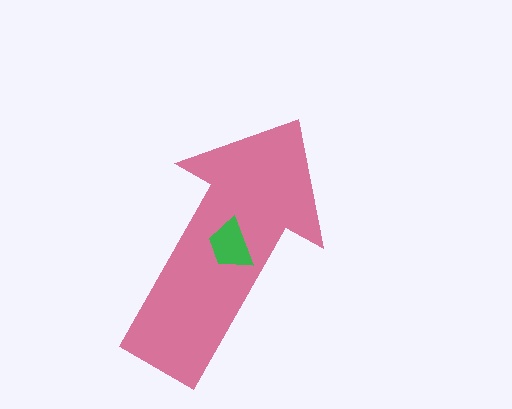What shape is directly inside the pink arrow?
The green trapezoid.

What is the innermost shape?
The green trapezoid.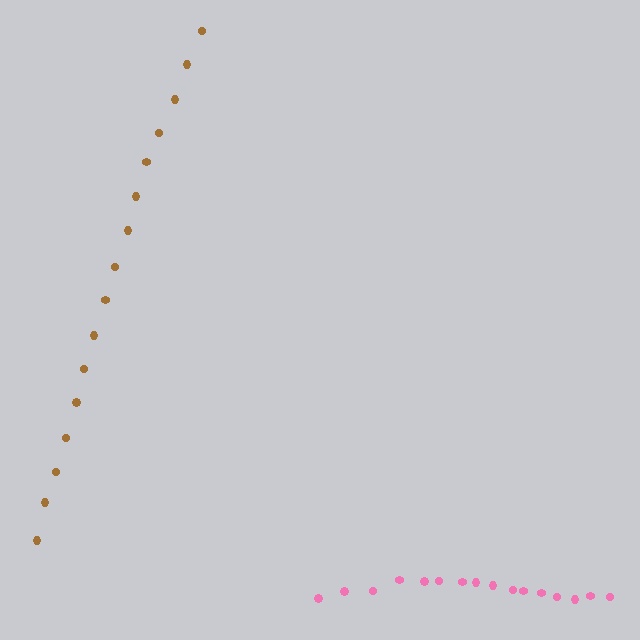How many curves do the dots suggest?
There are 2 distinct paths.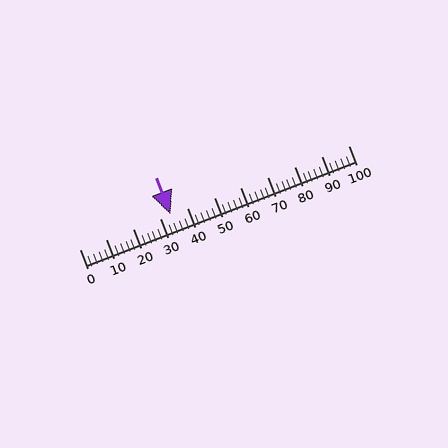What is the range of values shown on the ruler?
The ruler shows values from 0 to 100.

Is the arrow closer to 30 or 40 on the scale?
The arrow is closer to 30.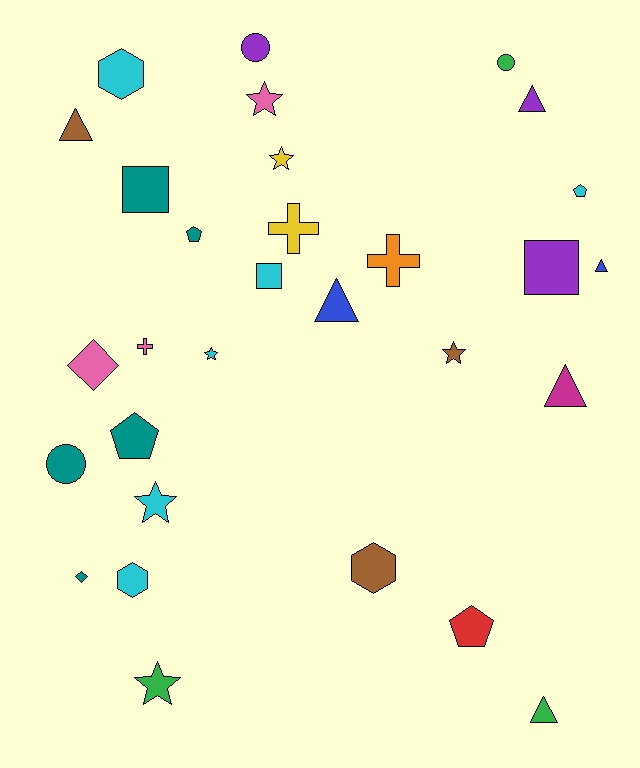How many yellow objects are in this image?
There are 2 yellow objects.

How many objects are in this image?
There are 30 objects.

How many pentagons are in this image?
There are 4 pentagons.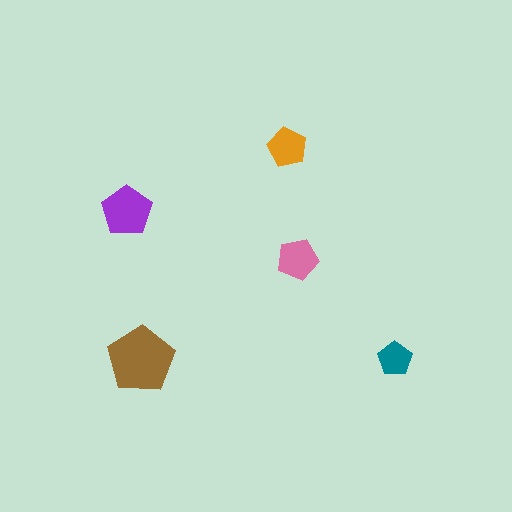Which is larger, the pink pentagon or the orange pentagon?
The pink one.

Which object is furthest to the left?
The purple pentagon is leftmost.